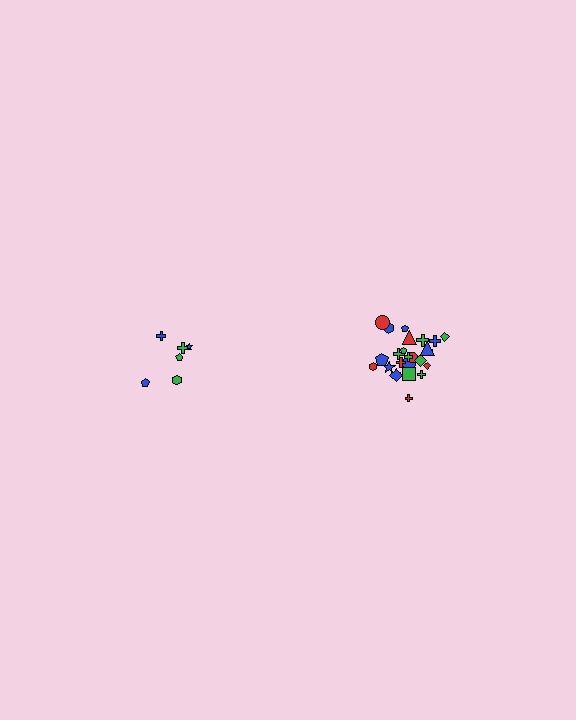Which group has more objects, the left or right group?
The right group.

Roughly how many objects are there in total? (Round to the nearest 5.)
Roughly 30 objects in total.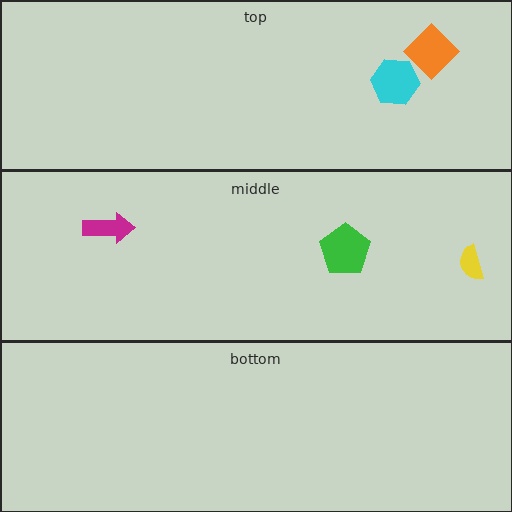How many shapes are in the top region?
2.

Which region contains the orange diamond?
The top region.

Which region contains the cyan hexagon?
The top region.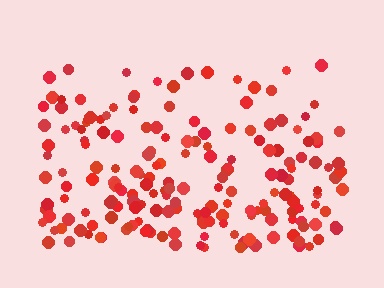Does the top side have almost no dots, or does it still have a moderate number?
Still a moderate number, just noticeably fewer than the bottom.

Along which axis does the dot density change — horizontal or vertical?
Vertical.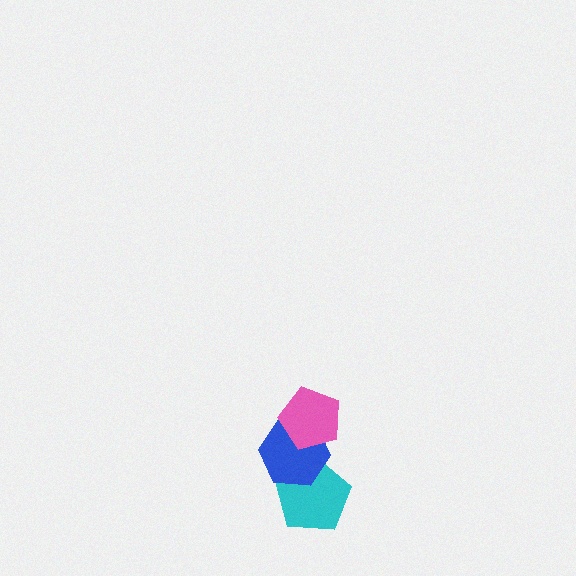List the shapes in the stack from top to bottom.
From top to bottom: the pink pentagon, the blue hexagon, the cyan pentagon.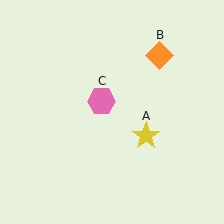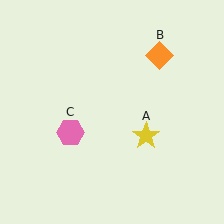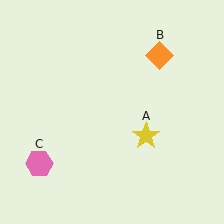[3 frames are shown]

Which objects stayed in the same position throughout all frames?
Yellow star (object A) and orange diamond (object B) remained stationary.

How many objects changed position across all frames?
1 object changed position: pink hexagon (object C).